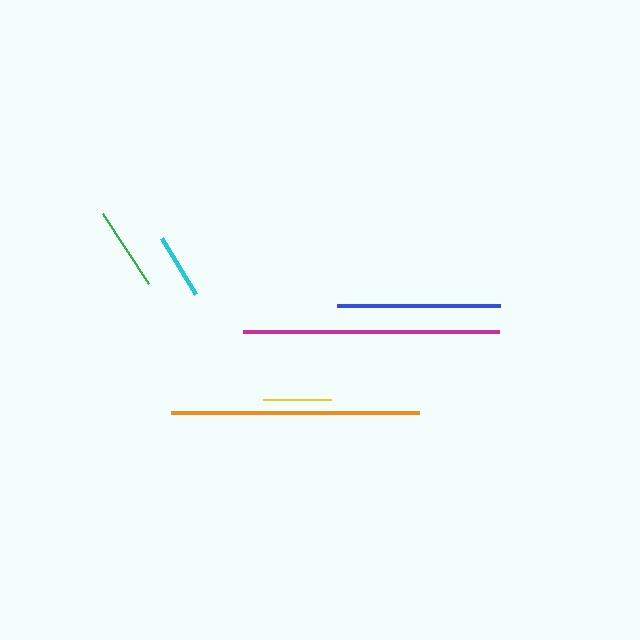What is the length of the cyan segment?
The cyan segment is approximately 66 pixels long.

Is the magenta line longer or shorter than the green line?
The magenta line is longer than the green line.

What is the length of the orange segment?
The orange segment is approximately 247 pixels long.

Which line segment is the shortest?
The cyan line is the shortest at approximately 66 pixels.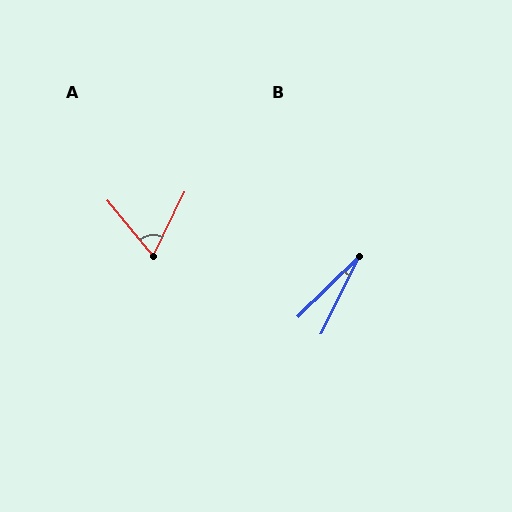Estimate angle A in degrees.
Approximately 66 degrees.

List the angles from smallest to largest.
B (19°), A (66°).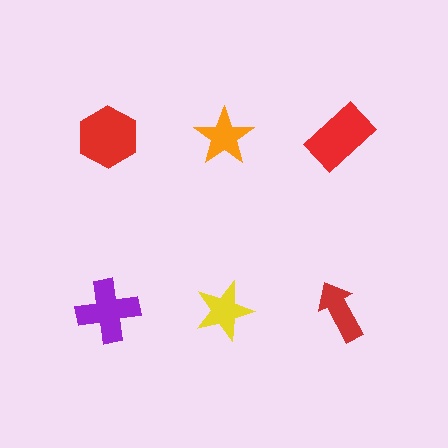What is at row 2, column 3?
A red arrow.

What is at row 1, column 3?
A red rectangle.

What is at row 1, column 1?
A red hexagon.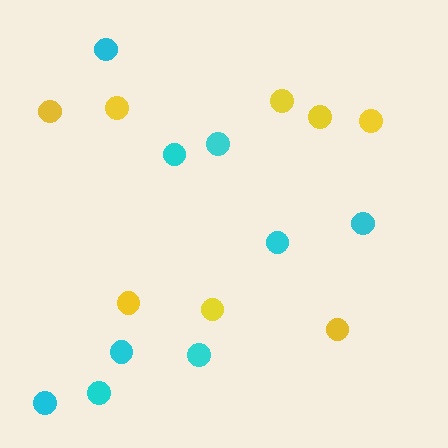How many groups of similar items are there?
There are 2 groups: one group of yellow circles (8) and one group of cyan circles (9).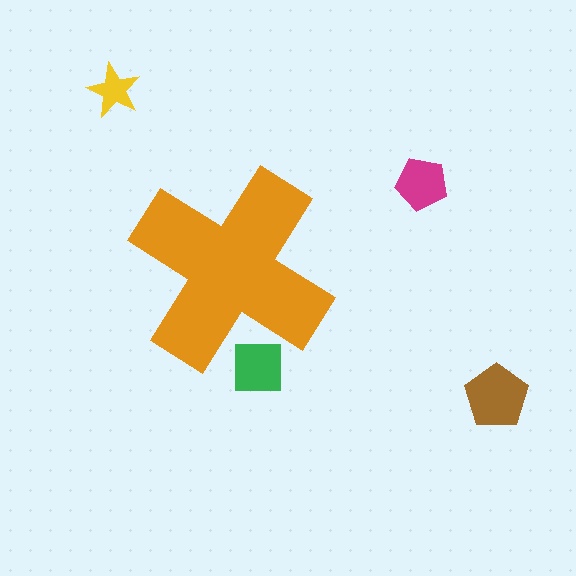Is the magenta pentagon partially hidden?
No, the magenta pentagon is fully visible.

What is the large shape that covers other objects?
An orange cross.